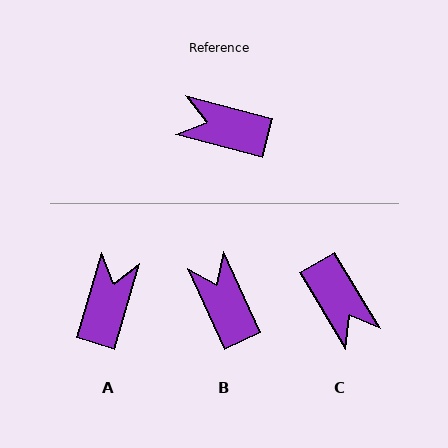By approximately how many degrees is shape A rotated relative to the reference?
Approximately 92 degrees clockwise.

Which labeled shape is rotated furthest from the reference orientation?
C, about 136 degrees away.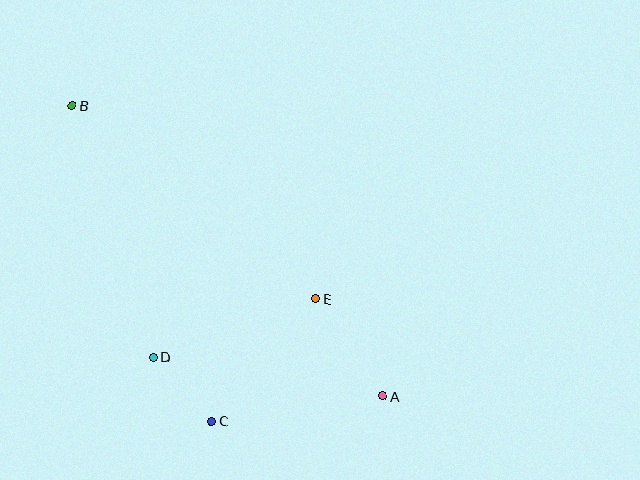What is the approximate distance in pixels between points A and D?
The distance between A and D is approximately 233 pixels.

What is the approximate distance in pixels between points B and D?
The distance between B and D is approximately 264 pixels.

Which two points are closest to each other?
Points C and D are closest to each other.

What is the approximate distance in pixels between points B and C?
The distance between B and C is approximately 345 pixels.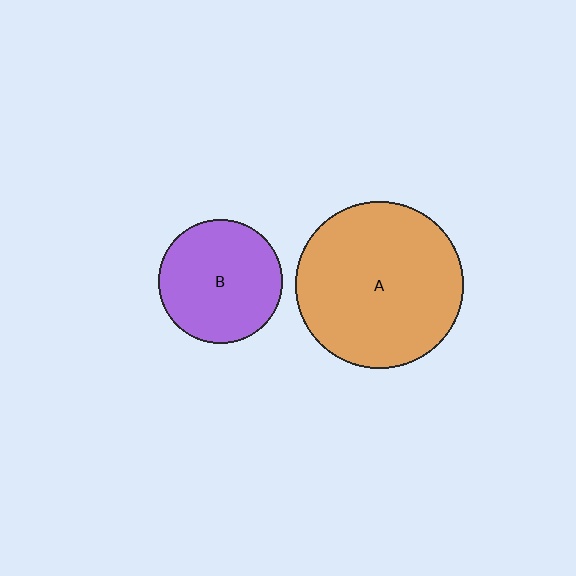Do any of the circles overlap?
No, none of the circles overlap.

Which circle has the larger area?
Circle A (orange).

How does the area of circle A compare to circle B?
Approximately 1.8 times.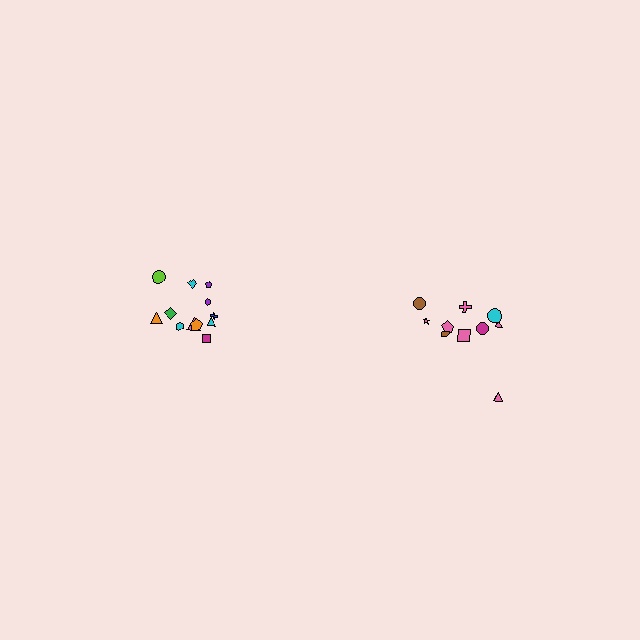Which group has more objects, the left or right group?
The left group.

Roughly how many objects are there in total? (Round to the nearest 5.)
Roughly 20 objects in total.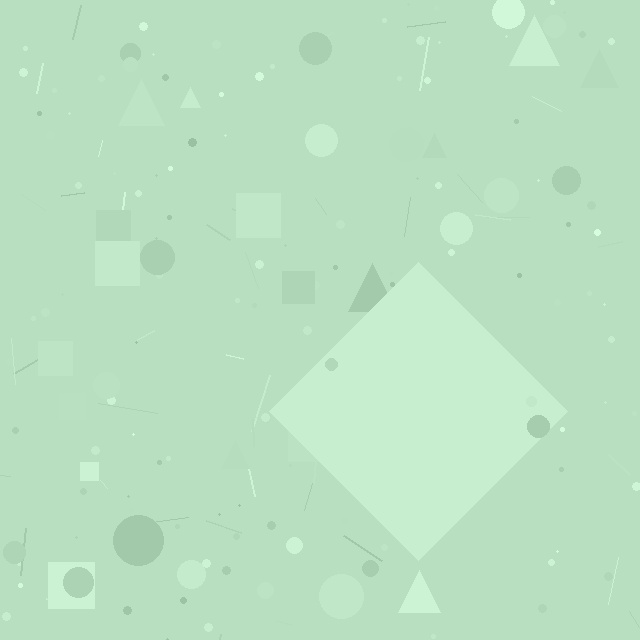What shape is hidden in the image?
A diamond is hidden in the image.